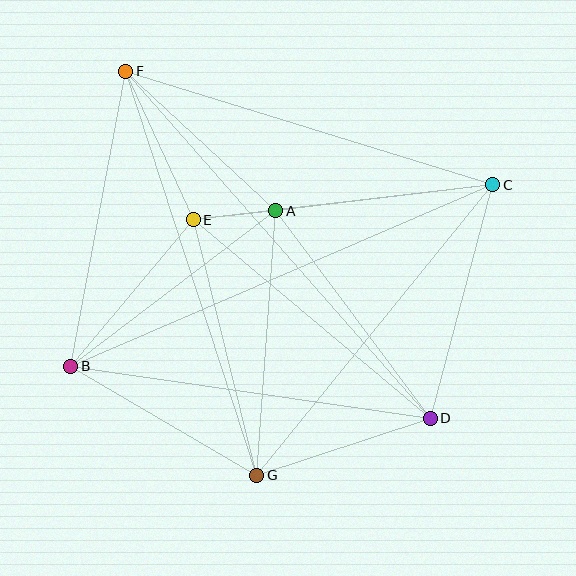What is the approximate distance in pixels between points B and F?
The distance between B and F is approximately 300 pixels.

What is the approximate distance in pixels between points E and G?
The distance between E and G is approximately 264 pixels.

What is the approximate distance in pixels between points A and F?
The distance between A and F is approximately 205 pixels.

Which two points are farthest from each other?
Points D and F are farthest from each other.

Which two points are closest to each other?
Points A and E are closest to each other.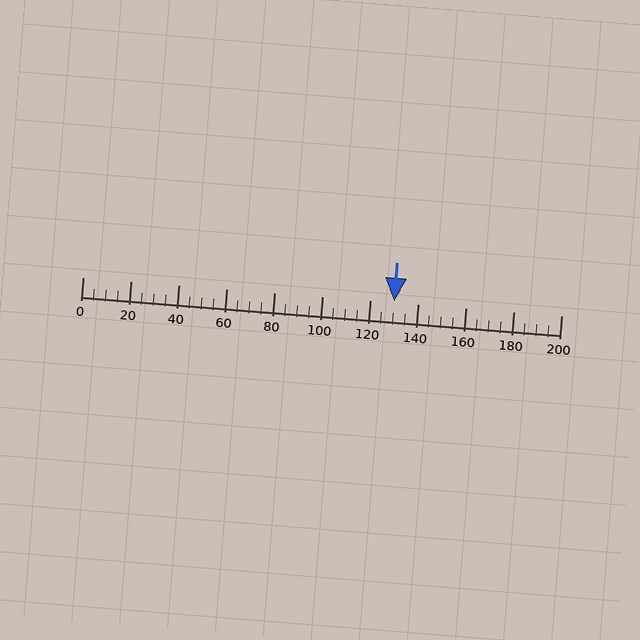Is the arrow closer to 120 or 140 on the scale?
The arrow is closer to 140.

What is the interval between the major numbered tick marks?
The major tick marks are spaced 20 units apart.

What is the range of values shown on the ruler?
The ruler shows values from 0 to 200.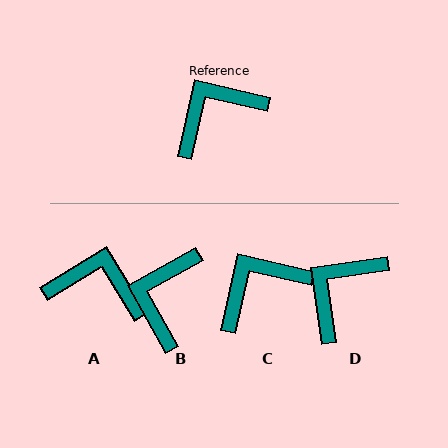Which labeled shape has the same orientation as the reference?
C.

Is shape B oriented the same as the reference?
No, it is off by about 42 degrees.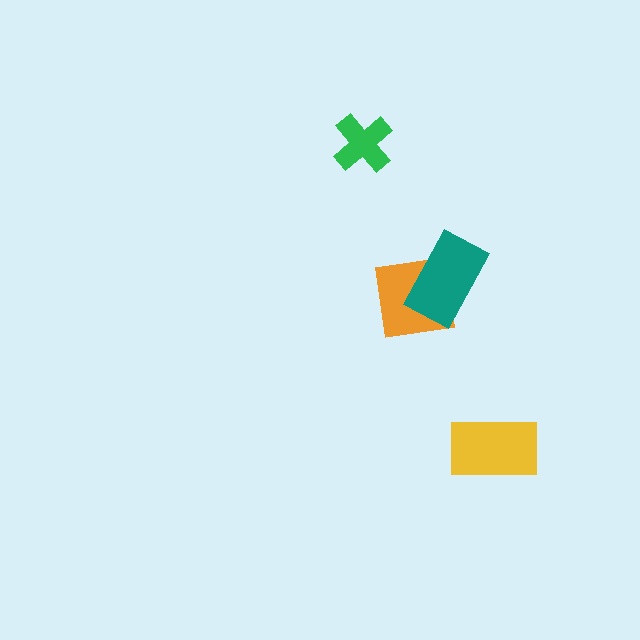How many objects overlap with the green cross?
0 objects overlap with the green cross.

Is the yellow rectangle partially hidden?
No, no other shape covers it.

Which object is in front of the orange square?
The teal rectangle is in front of the orange square.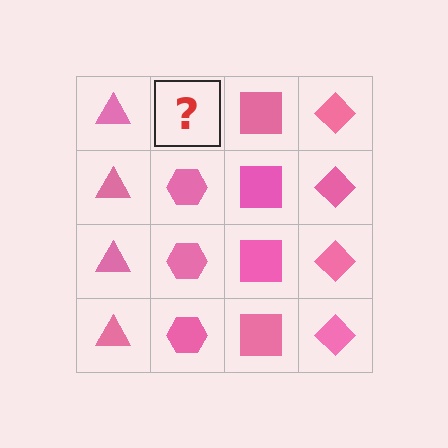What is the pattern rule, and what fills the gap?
The rule is that each column has a consistent shape. The gap should be filled with a pink hexagon.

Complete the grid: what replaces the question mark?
The question mark should be replaced with a pink hexagon.